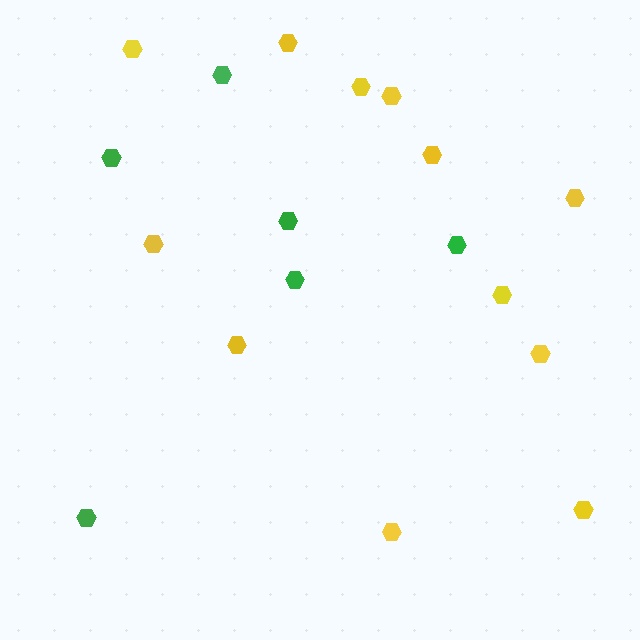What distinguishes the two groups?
There are 2 groups: one group of green hexagons (6) and one group of yellow hexagons (12).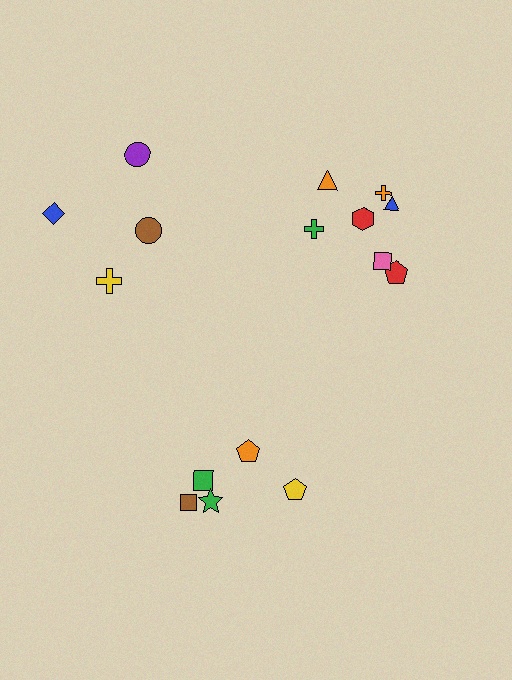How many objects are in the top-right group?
There are 7 objects.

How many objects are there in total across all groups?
There are 16 objects.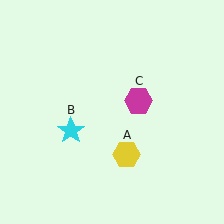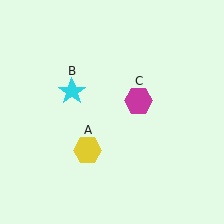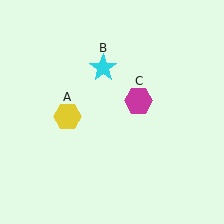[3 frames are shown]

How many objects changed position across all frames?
2 objects changed position: yellow hexagon (object A), cyan star (object B).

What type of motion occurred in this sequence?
The yellow hexagon (object A), cyan star (object B) rotated clockwise around the center of the scene.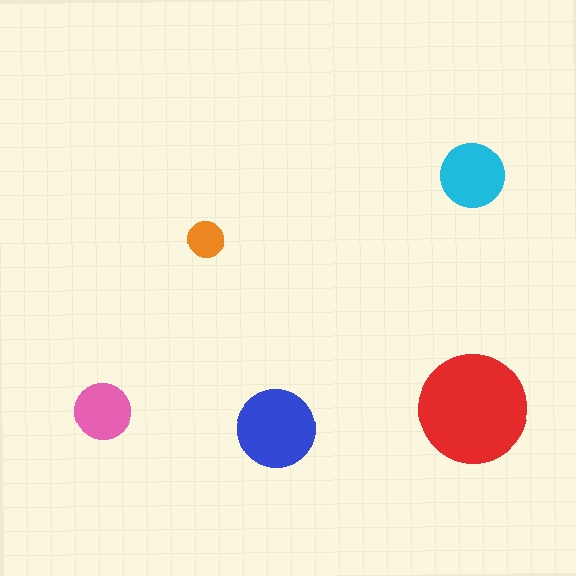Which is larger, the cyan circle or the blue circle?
The blue one.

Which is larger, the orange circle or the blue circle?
The blue one.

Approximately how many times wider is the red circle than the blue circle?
About 1.5 times wider.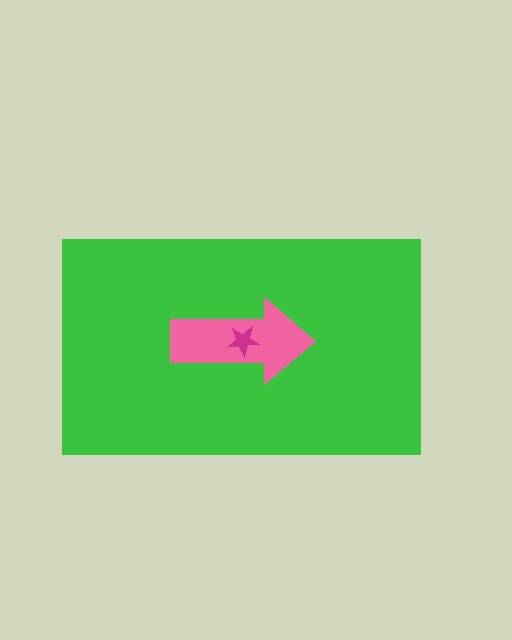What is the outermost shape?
The green rectangle.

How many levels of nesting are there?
3.